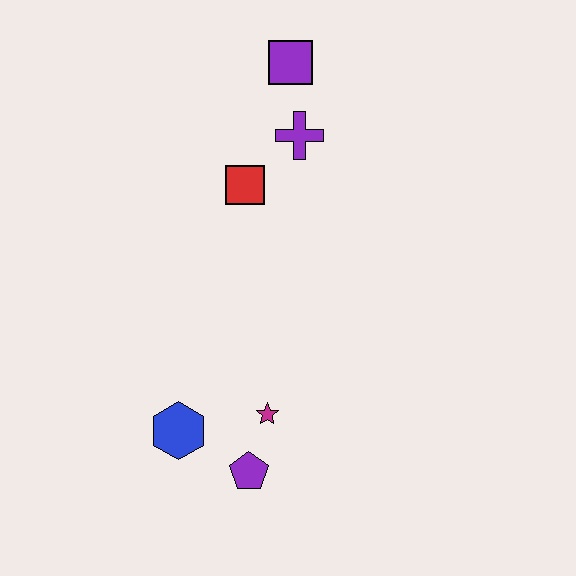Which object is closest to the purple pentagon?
The magenta star is closest to the purple pentagon.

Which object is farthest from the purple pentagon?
The purple square is farthest from the purple pentagon.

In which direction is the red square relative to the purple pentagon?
The red square is above the purple pentagon.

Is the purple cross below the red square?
No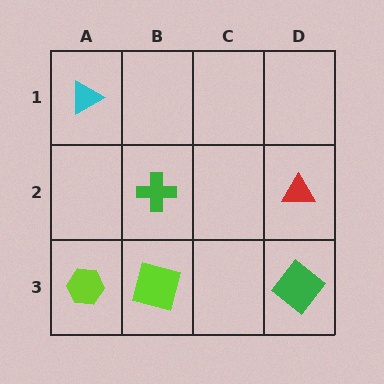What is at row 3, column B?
A lime square.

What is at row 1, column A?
A cyan triangle.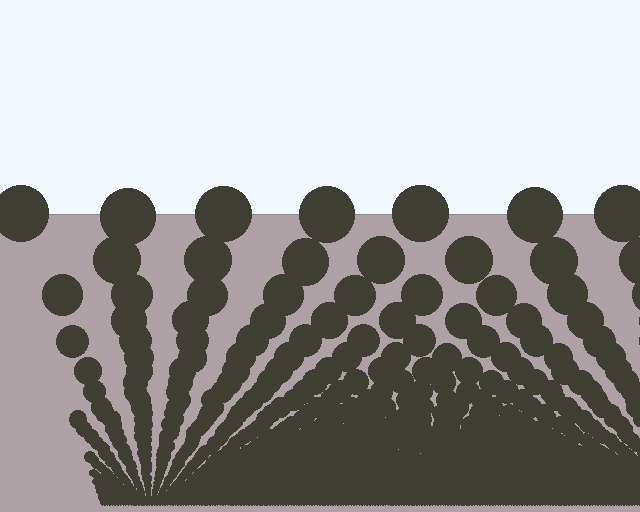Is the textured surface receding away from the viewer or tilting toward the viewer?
The surface appears to tilt toward the viewer. Texture elements get larger and sparser toward the top.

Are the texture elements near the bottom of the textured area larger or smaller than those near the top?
Smaller. The gradient is inverted — elements near the bottom are smaller and denser.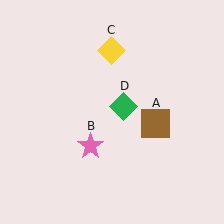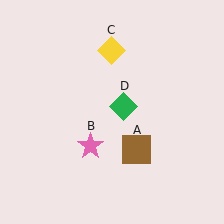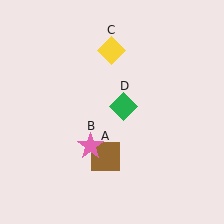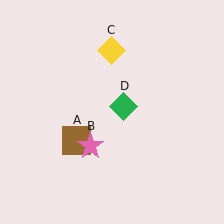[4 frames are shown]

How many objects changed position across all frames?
1 object changed position: brown square (object A).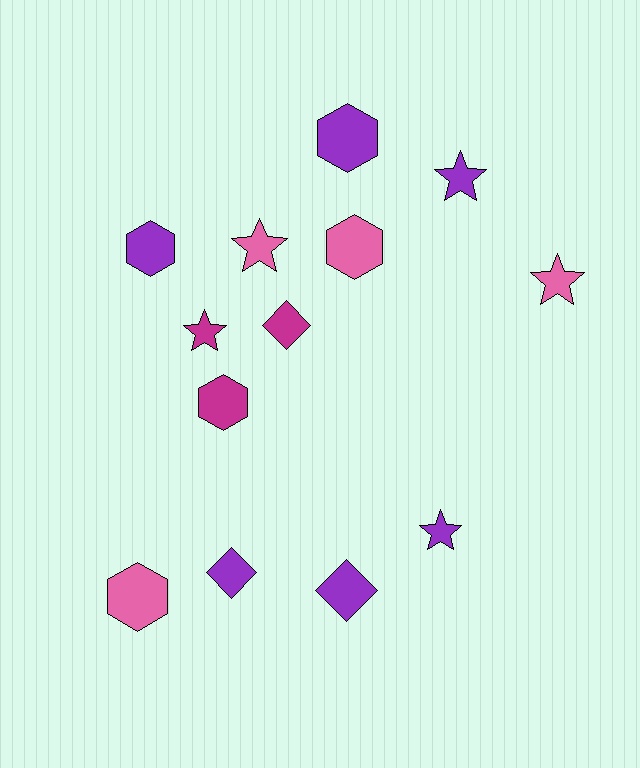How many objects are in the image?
There are 13 objects.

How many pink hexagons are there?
There are 2 pink hexagons.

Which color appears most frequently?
Purple, with 6 objects.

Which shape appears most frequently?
Star, with 5 objects.